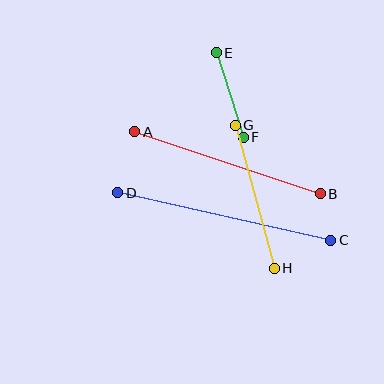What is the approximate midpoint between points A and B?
The midpoint is at approximately (228, 163) pixels.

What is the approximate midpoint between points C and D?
The midpoint is at approximately (224, 216) pixels.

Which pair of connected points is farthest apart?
Points C and D are farthest apart.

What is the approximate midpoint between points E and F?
The midpoint is at approximately (230, 95) pixels.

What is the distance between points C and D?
The distance is approximately 218 pixels.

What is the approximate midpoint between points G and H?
The midpoint is at approximately (255, 197) pixels.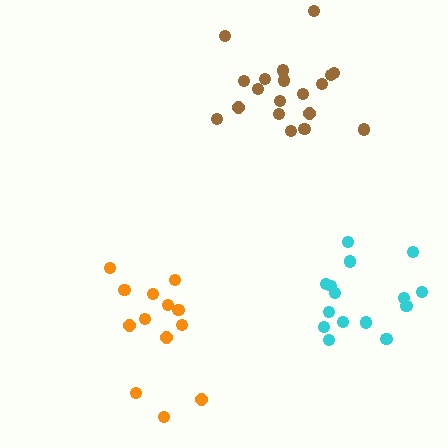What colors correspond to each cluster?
The clusters are colored: orange, brown, cyan.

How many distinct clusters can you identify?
There are 3 distinct clusters.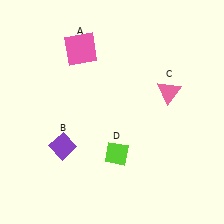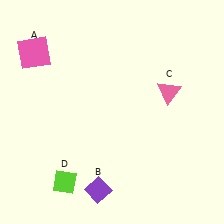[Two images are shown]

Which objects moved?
The objects that moved are: the pink square (A), the purple diamond (B), the lime diamond (D).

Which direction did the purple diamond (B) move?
The purple diamond (B) moved down.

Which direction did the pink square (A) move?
The pink square (A) moved left.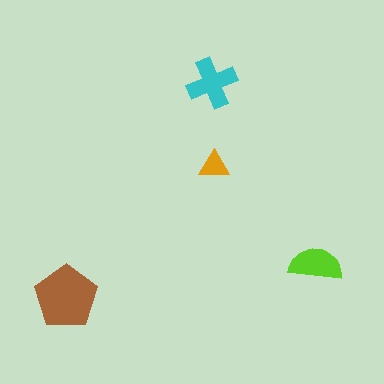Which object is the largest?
The brown pentagon.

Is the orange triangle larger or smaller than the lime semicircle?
Smaller.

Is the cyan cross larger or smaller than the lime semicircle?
Larger.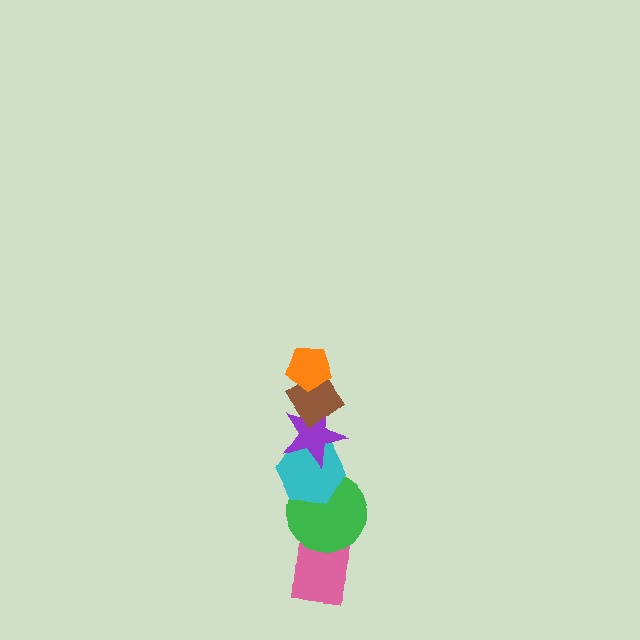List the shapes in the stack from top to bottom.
From top to bottom: the orange pentagon, the brown diamond, the purple star, the cyan hexagon, the green circle, the pink rectangle.